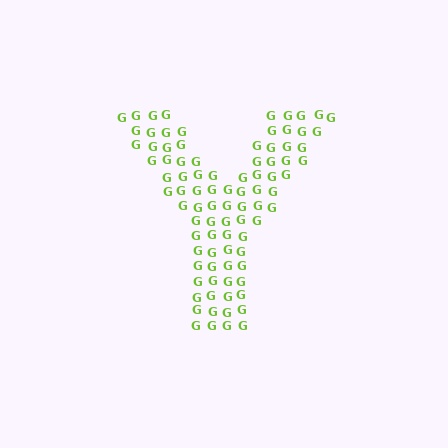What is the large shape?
The large shape is the letter Y.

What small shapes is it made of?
It is made of small letter G's.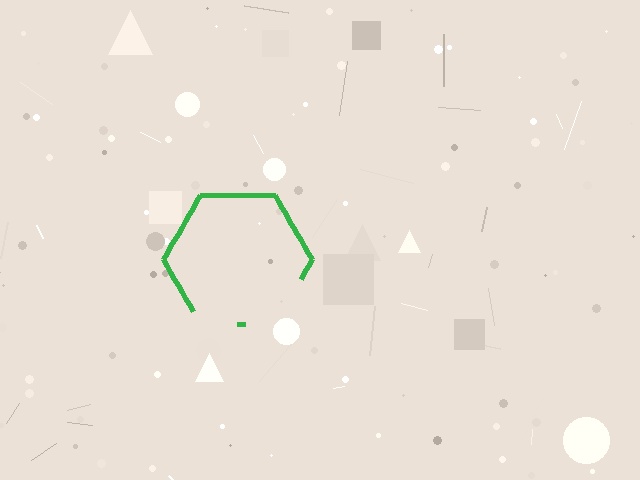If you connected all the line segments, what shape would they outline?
They would outline a hexagon.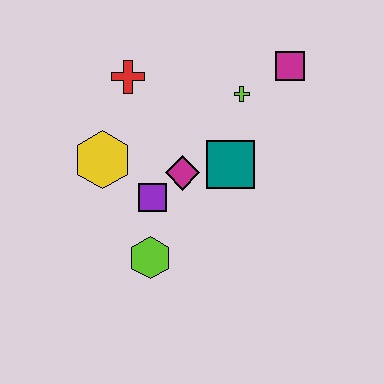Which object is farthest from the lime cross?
The lime hexagon is farthest from the lime cross.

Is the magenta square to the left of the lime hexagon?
No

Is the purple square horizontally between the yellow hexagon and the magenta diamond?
Yes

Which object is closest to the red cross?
The yellow hexagon is closest to the red cross.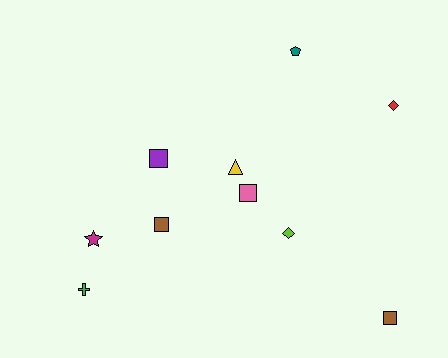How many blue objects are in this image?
There are no blue objects.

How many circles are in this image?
There are no circles.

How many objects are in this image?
There are 10 objects.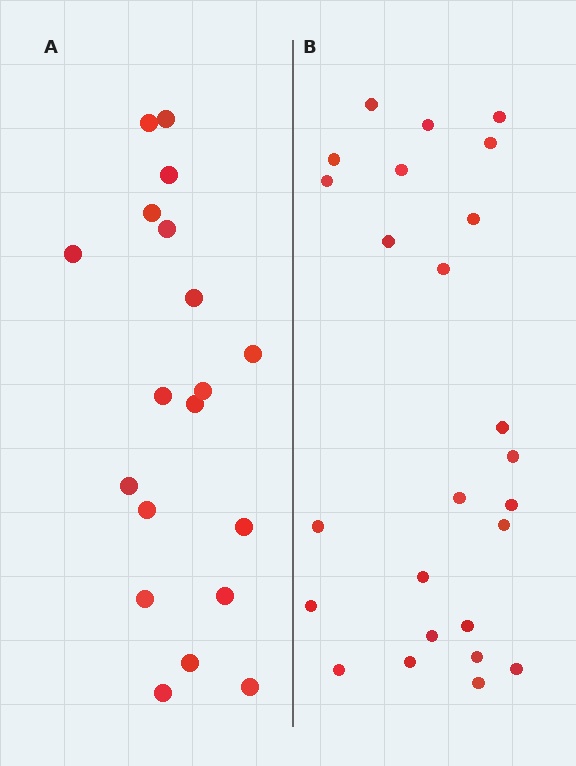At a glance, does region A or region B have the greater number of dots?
Region B (the right region) has more dots.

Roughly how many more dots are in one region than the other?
Region B has about 6 more dots than region A.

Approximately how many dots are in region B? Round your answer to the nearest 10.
About 20 dots. (The exact count is 25, which rounds to 20.)